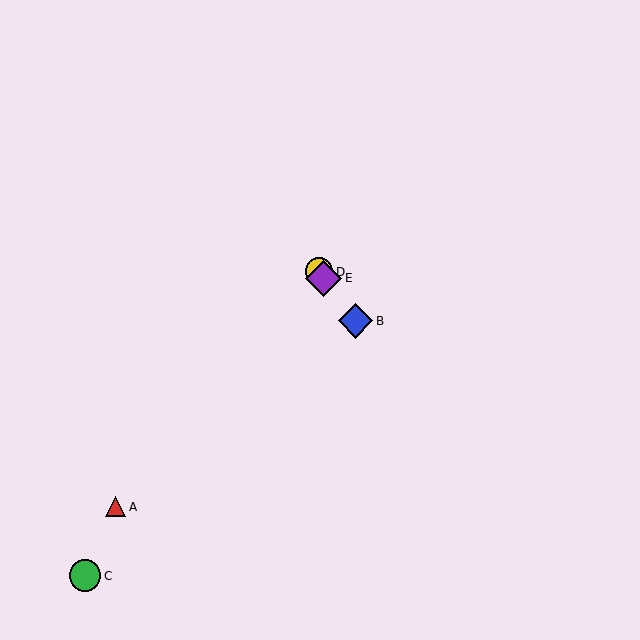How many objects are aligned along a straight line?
3 objects (B, D, E) are aligned along a straight line.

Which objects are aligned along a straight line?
Objects B, D, E are aligned along a straight line.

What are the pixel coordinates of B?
Object B is at (356, 321).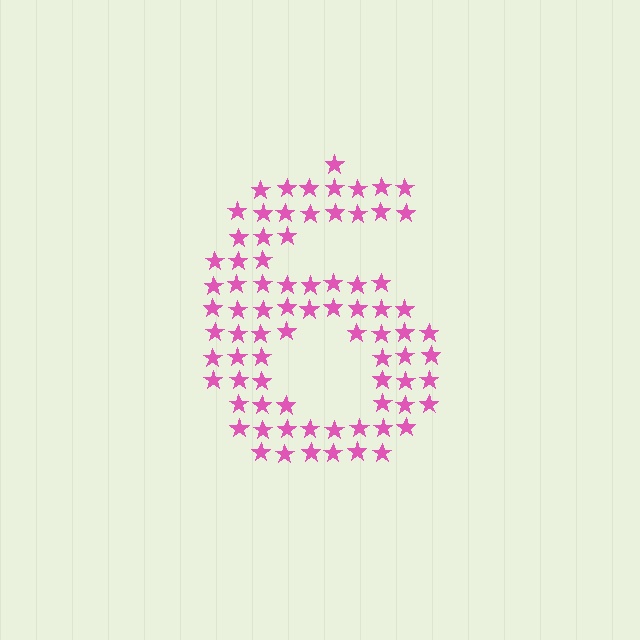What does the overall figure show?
The overall figure shows the digit 6.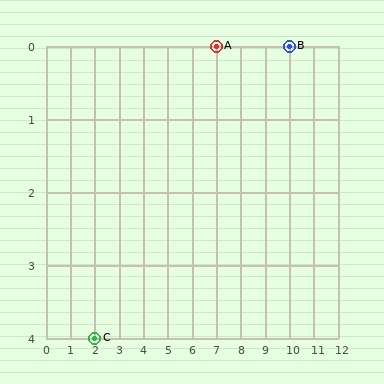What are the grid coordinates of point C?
Point C is at grid coordinates (2, 4).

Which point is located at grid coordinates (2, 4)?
Point C is at (2, 4).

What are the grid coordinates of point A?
Point A is at grid coordinates (7, 0).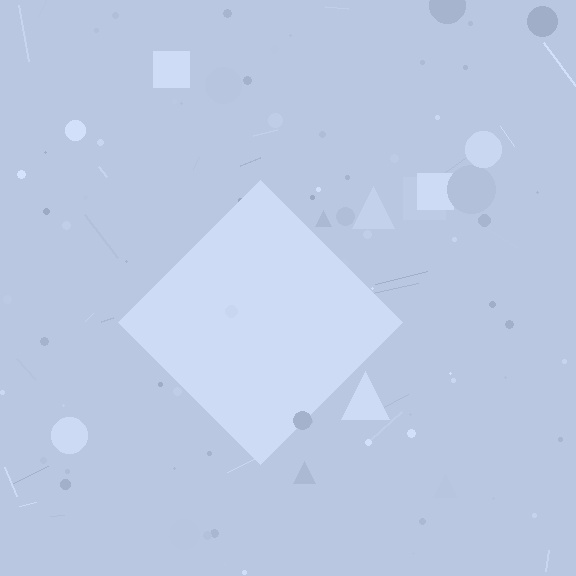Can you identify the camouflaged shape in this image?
The camouflaged shape is a diamond.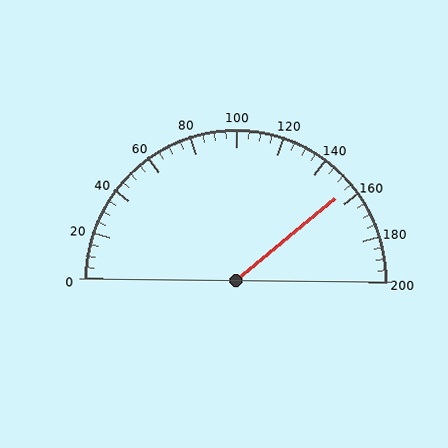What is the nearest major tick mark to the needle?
The nearest major tick mark is 160.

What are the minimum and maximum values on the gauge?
The gauge ranges from 0 to 200.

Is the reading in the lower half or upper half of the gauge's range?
The reading is in the upper half of the range (0 to 200).